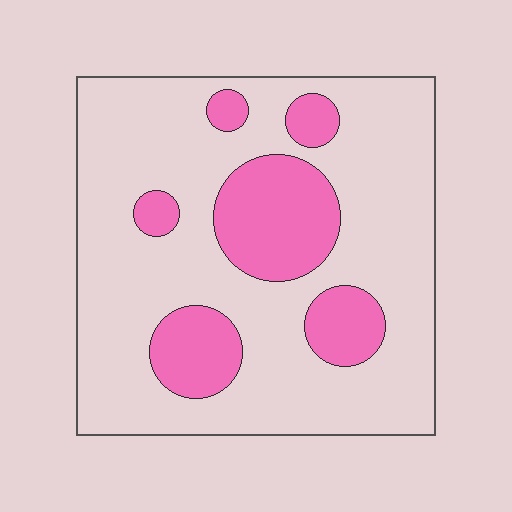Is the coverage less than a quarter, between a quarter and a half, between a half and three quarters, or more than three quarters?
Less than a quarter.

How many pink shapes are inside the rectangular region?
6.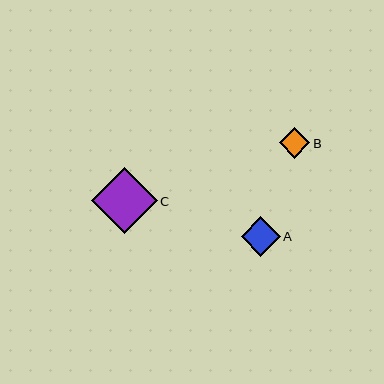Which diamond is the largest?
Diamond C is the largest with a size of approximately 66 pixels.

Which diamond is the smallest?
Diamond B is the smallest with a size of approximately 30 pixels.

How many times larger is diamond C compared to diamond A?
Diamond C is approximately 1.7 times the size of diamond A.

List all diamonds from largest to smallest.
From largest to smallest: C, A, B.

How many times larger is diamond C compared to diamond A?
Diamond C is approximately 1.7 times the size of diamond A.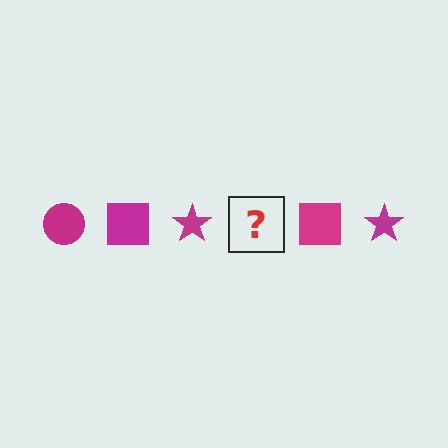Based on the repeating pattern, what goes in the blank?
The blank should be a magenta circle.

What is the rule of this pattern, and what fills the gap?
The rule is that the pattern cycles through circle, square, star shapes in magenta. The gap should be filled with a magenta circle.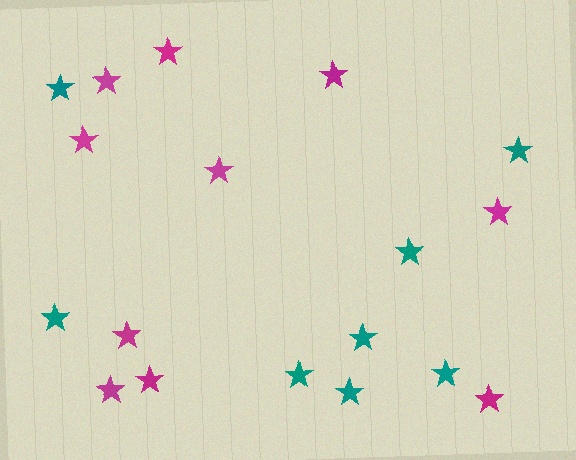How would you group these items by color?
There are 2 groups: one group of magenta stars (10) and one group of teal stars (8).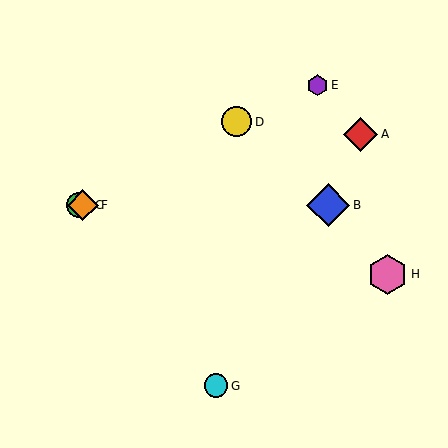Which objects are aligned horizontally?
Objects B, C, F are aligned horizontally.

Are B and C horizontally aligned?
Yes, both are at y≈205.